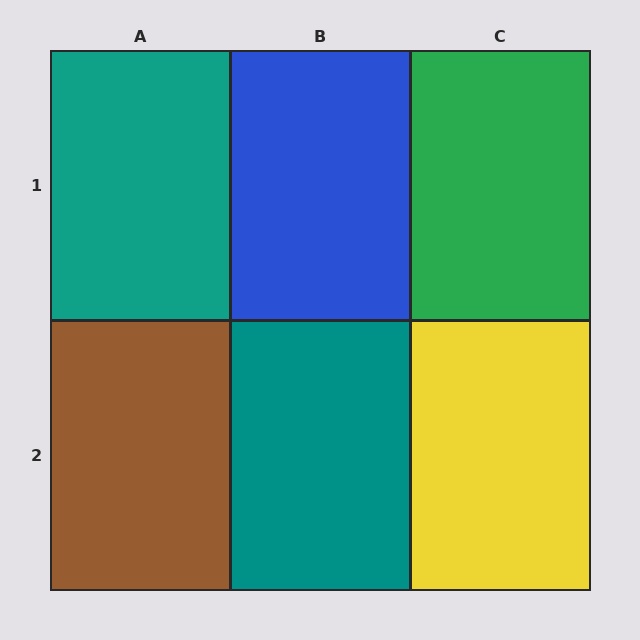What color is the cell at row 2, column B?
Teal.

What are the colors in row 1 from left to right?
Teal, blue, green.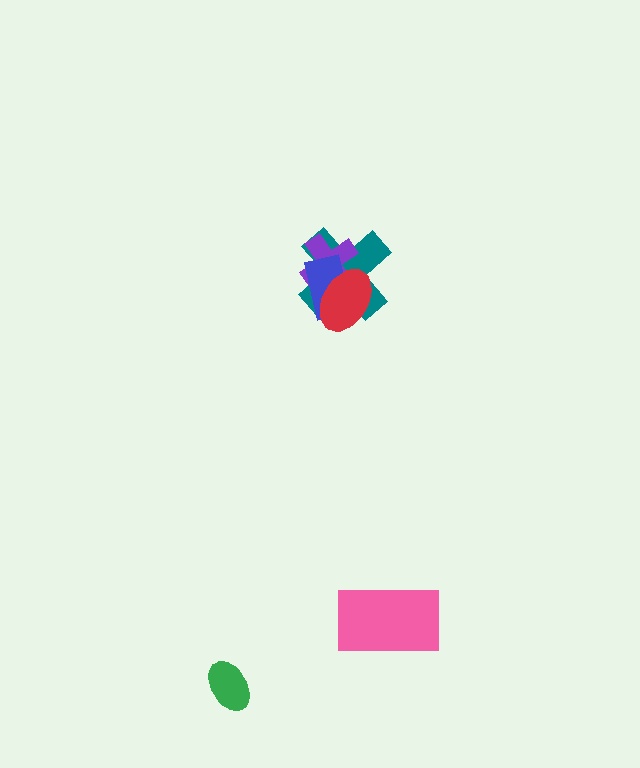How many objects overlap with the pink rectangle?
0 objects overlap with the pink rectangle.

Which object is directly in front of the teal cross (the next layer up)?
The purple cross is directly in front of the teal cross.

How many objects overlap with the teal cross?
3 objects overlap with the teal cross.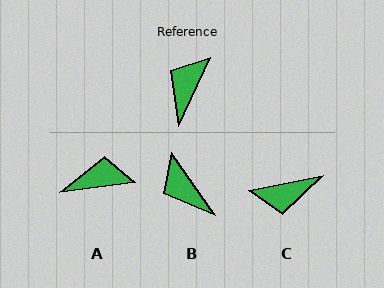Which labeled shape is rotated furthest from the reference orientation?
C, about 126 degrees away.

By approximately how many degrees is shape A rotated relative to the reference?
Approximately 58 degrees clockwise.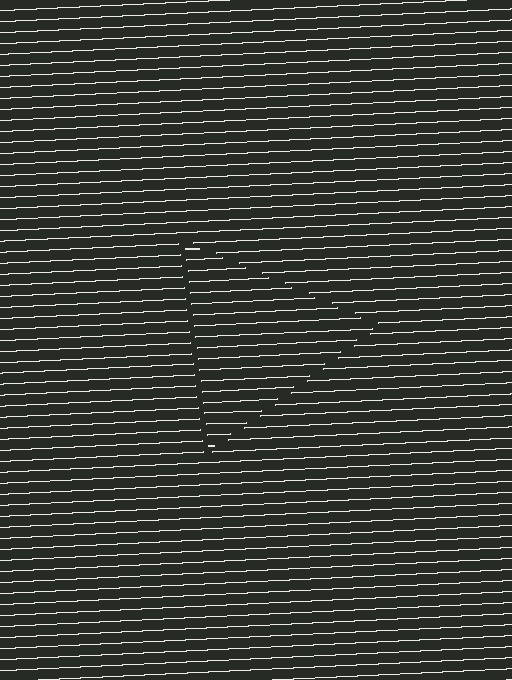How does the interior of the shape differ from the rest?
The interior of the shape contains the same grating, shifted by half a period — the contour is defined by the phase discontinuity where line-ends from the inner and outer gratings abut.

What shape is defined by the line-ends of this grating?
An illusory triangle. The interior of the shape contains the same grating, shifted by half a period — the contour is defined by the phase discontinuity where line-ends from the inner and outer gratings abut.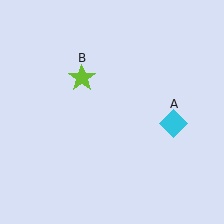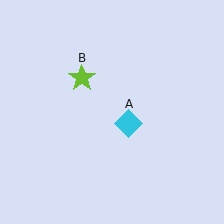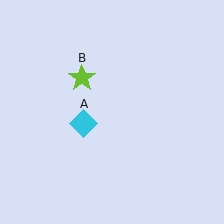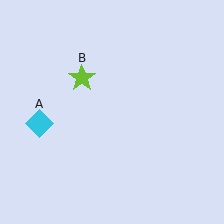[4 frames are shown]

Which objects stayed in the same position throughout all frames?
Lime star (object B) remained stationary.